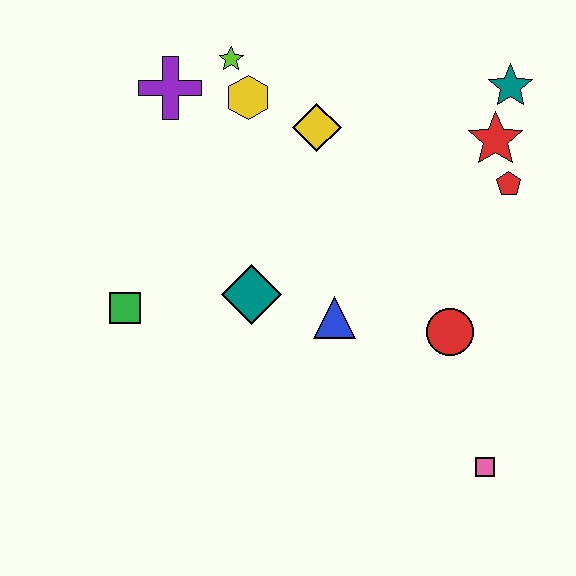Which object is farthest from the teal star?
The green square is farthest from the teal star.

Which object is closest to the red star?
The red pentagon is closest to the red star.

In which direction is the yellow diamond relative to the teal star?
The yellow diamond is to the left of the teal star.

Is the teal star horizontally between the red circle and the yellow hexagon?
No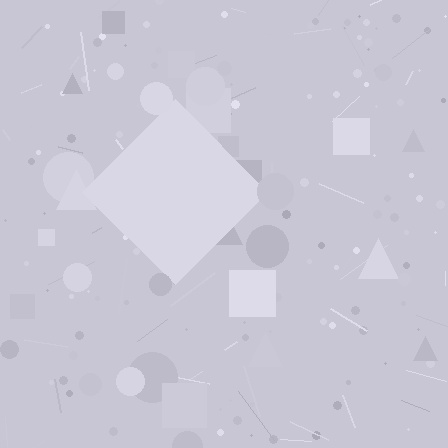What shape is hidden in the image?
A diamond is hidden in the image.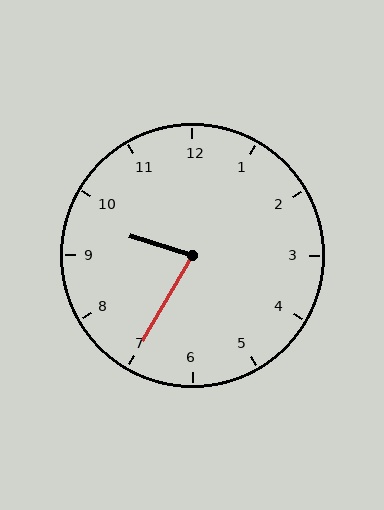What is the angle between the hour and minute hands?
Approximately 78 degrees.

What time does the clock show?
9:35.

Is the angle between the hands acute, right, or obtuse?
It is acute.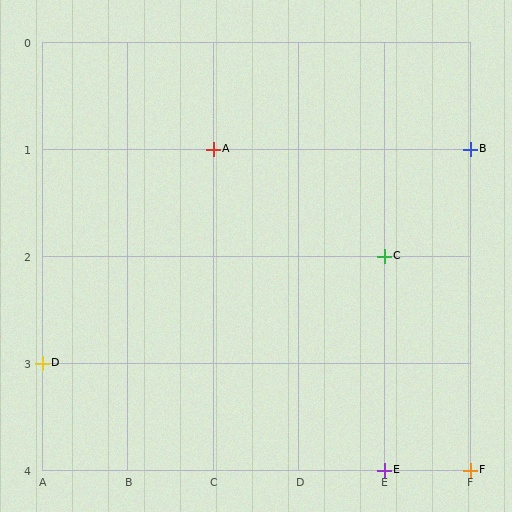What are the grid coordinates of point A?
Point A is at grid coordinates (C, 1).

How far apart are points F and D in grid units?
Points F and D are 5 columns and 1 row apart (about 5.1 grid units diagonally).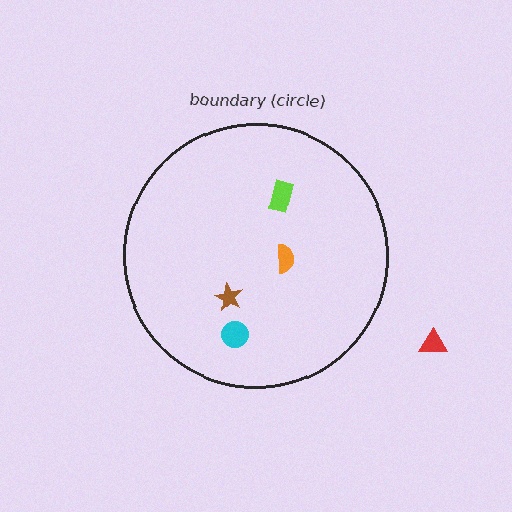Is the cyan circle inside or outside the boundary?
Inside.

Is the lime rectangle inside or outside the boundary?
Inside.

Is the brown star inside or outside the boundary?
Inside.